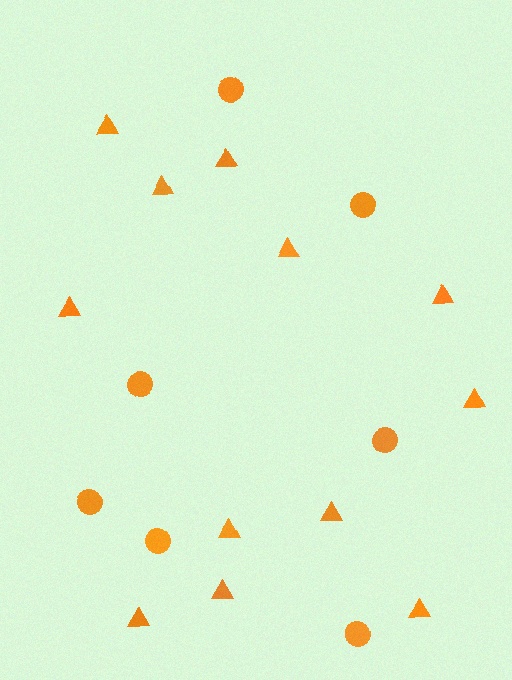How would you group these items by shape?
There are 2 groups: one group of triangles (12) and one group of circles (7).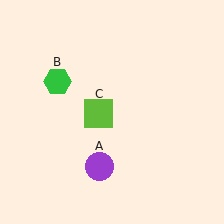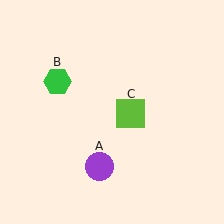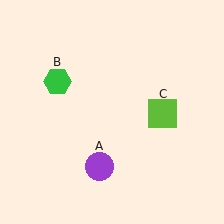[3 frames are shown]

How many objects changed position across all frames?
1 object changed position: lime square (object C).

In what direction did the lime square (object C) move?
The lime square (object C) moved right.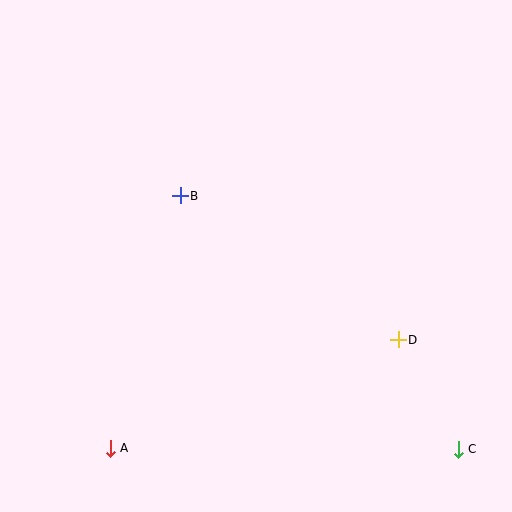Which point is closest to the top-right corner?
Point D is closest to the top-right corner.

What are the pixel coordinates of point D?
Point D is at (398, 340).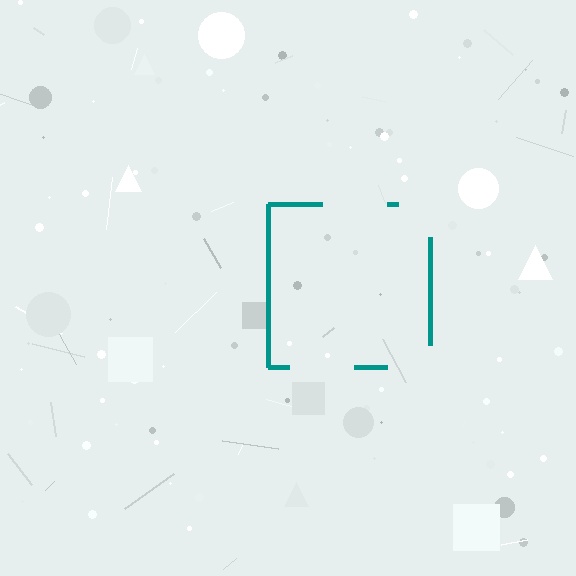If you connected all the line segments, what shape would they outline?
They would outline a square.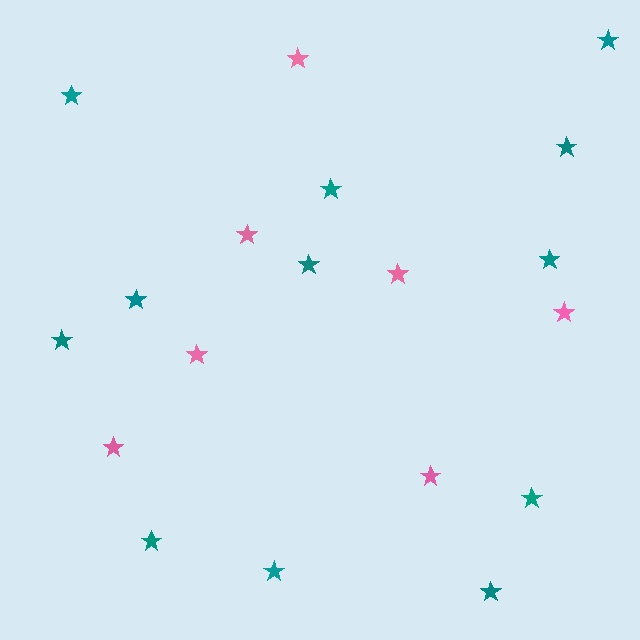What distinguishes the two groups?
There are 2 groups: one group of pink stars (7) and one group of teal stars (12).